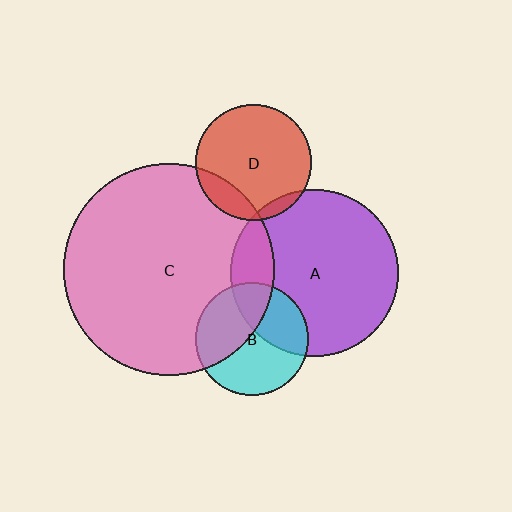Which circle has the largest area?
Circle C (pink).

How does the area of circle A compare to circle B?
Approximately 2.2 times.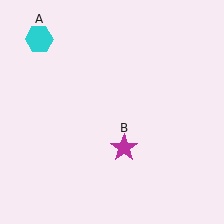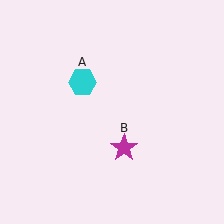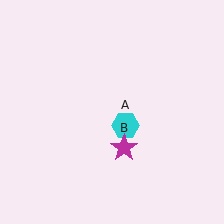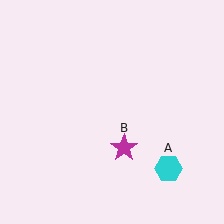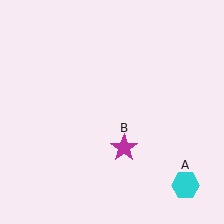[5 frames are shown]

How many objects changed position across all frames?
1 object changed position: cyan hexagon (object A).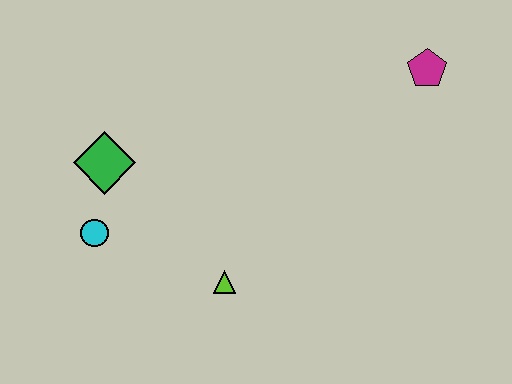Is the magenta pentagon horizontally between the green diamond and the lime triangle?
No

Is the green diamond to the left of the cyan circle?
No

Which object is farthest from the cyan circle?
The magenta pentagon is farthest from the cyan circle.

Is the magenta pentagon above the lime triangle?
Yes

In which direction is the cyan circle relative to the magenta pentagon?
The cyan circle is to the left of the magenta pentagon.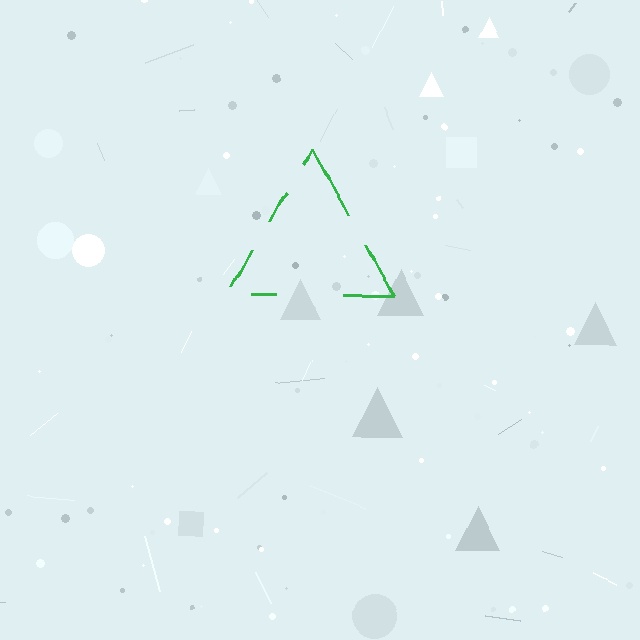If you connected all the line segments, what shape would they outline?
They would outline a triangle.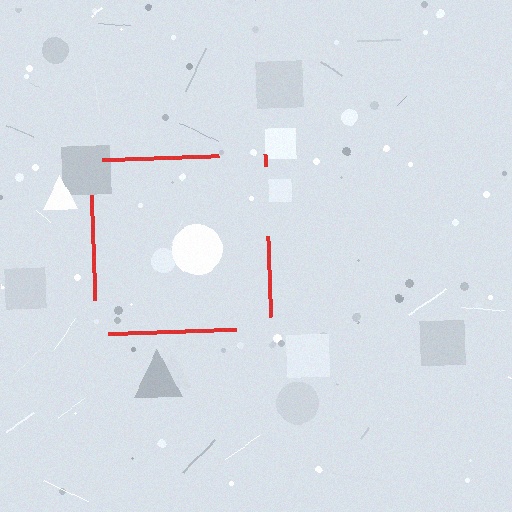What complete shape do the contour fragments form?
The contour fragments form a square.